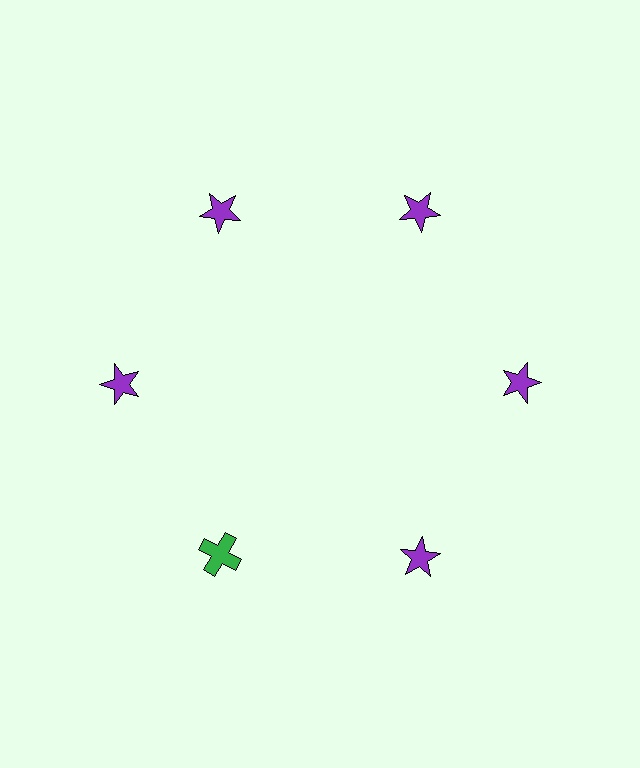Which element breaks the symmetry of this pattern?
The green cross at roughly the 7 o'clock position breaks the symmetry. All other shapes are purple stars.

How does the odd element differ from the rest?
It differs in both color (green instead of purple) and shape (cross instead of star).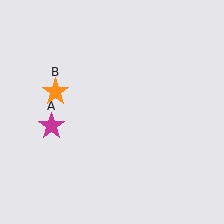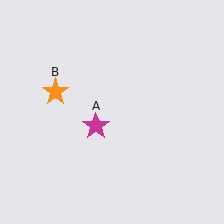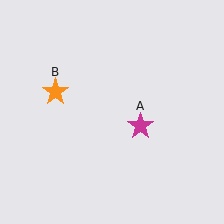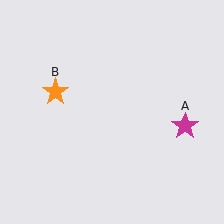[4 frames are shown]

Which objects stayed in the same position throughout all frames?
Orange star (object B) remained stationary.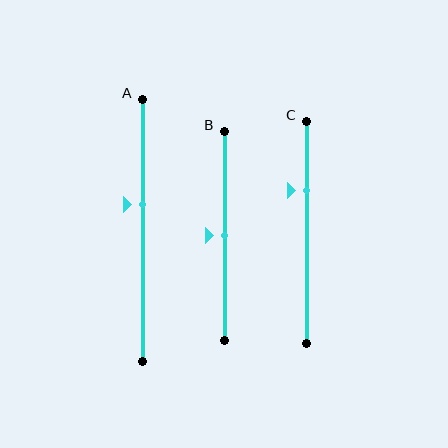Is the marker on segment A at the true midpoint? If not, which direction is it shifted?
No, the marker on segment A is shifted upward by about 10% of the segment length.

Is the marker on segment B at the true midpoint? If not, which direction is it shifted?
Yes, the marker on segment B is at the true midpoint.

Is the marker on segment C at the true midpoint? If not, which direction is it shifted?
No, the marker on segment C is shifted upward by about 19% of the segment length.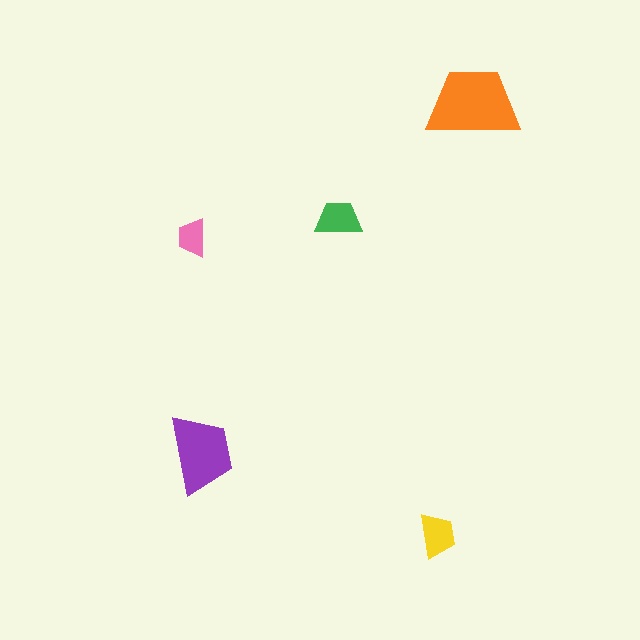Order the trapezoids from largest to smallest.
the orange one, the purple one, the green one, the yellow one, the pink one.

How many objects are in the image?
There are 5 objects in the image.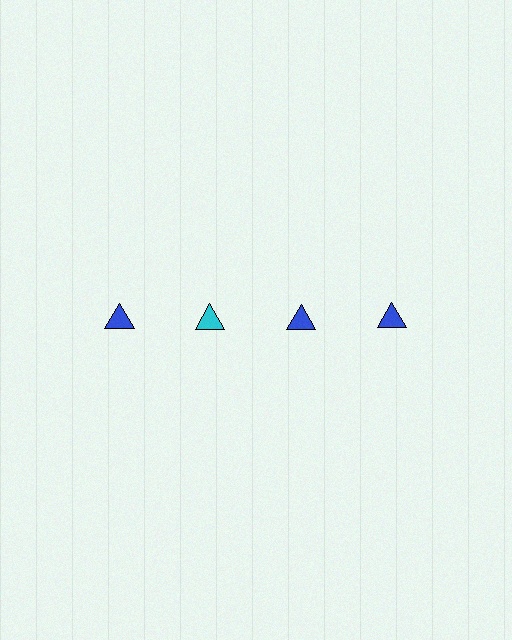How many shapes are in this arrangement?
There are 4 shapes arranged in a grid pattern.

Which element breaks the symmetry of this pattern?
The cyan triangle in the top row, second from left column breaks the symmetry. All other shapes are blue triangles.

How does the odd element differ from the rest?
It has a different color: cyan instead of blue.